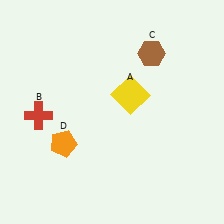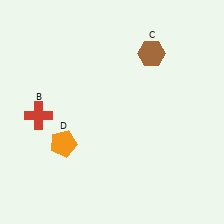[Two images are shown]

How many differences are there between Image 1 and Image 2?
There is 1 difference between the two images.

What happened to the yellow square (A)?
The yellow square (A) was removed in Image 2. It was in the top-right area of Image 1.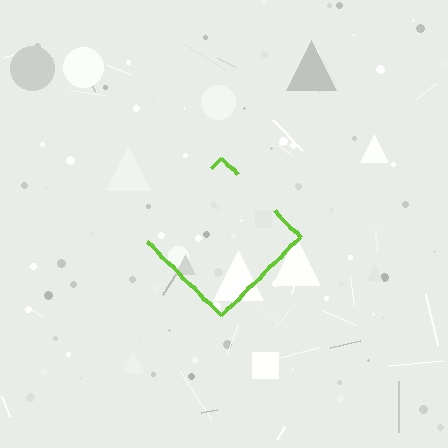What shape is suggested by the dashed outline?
The dashed outline suggests a diamond.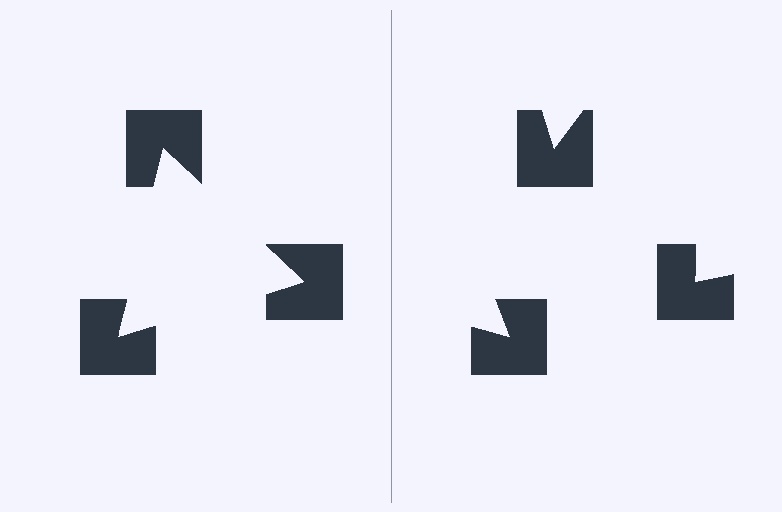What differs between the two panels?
The notched squares are positioned identically on both sides; only the wedge orientations differ. On the left they align to a triangle; on the right they are misaligned.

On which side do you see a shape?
An illusory triangle appears on the left side. On the right side the wedge cuts are rotated, so no coherent shape forms.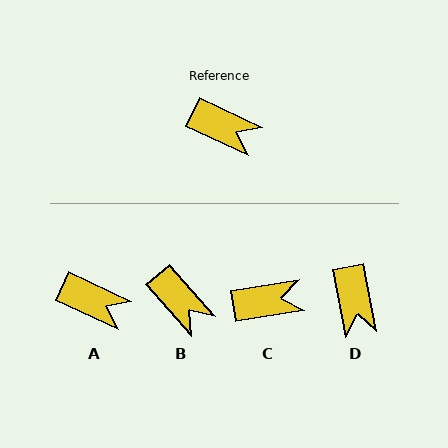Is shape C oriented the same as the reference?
No, it is off by about 34 degrees.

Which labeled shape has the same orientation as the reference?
A.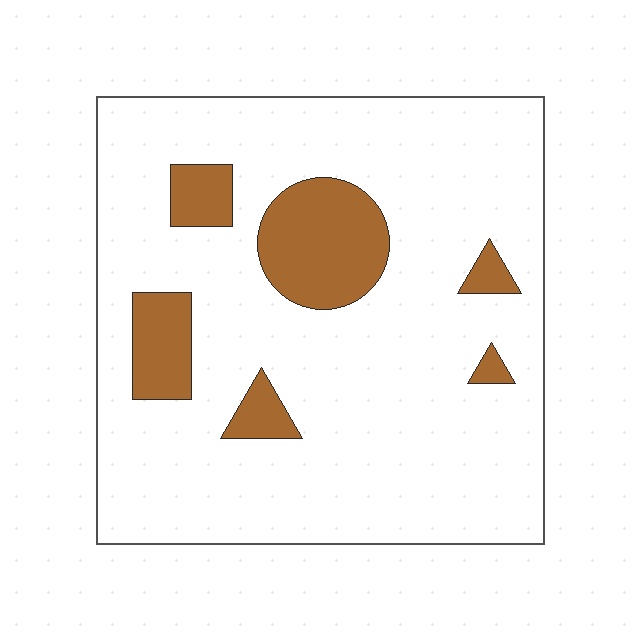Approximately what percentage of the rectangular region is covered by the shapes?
Approximately 15%.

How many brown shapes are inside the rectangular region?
6.